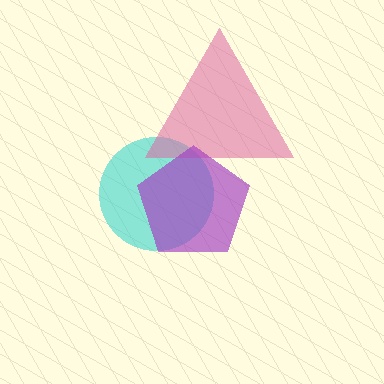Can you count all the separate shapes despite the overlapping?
Yes, there are 3 separate shapes.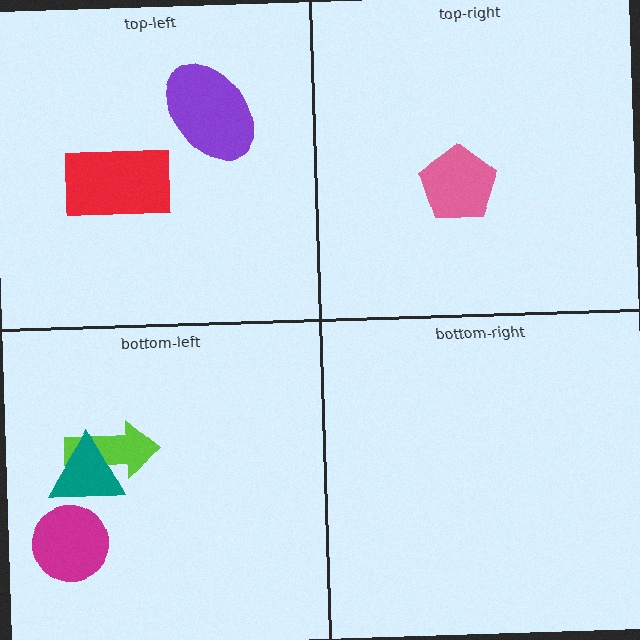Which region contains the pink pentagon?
The top-right region.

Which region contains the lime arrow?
The bottom-left region.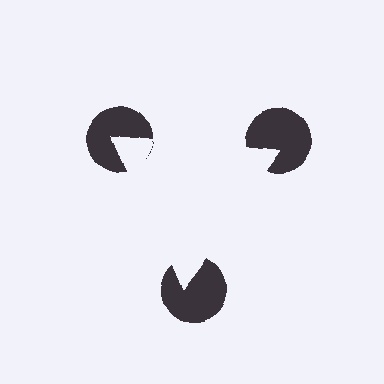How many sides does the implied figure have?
3 sides.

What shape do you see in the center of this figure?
An illusory triangle — its edges are inferred from the aligned wedge cuts in the pac-man discs, not physically drawn.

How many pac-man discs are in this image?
There are 3 — one at each vertex of the illusory triangle.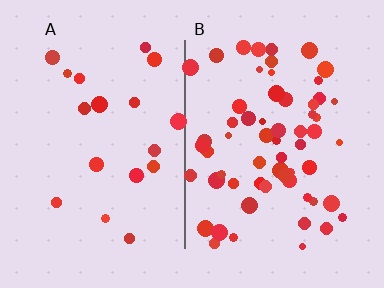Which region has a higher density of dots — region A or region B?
B (the right).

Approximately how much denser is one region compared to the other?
Approximately 3.3× — region B over region A.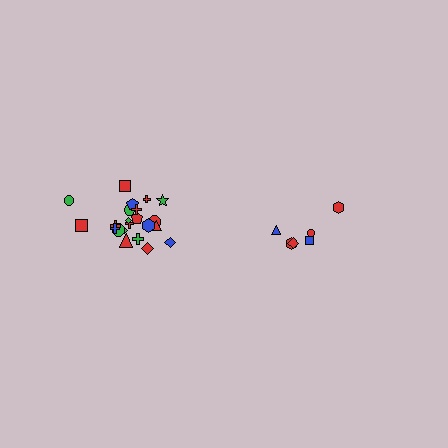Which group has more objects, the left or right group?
The left group.